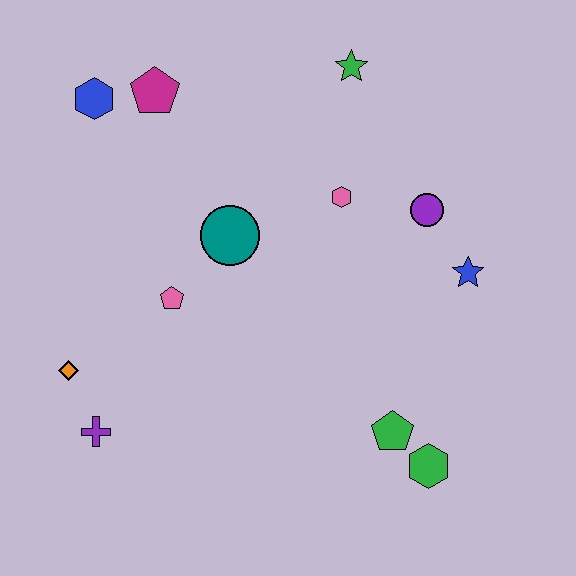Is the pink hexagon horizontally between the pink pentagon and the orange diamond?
No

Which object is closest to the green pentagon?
The green hexagon is closest to the green pentagon.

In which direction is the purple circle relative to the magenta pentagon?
The purple circle is to the right of the magenta pentagon.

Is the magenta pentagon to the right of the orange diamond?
Yes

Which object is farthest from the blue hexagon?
The green hexagon is farthest from the blue hexagon.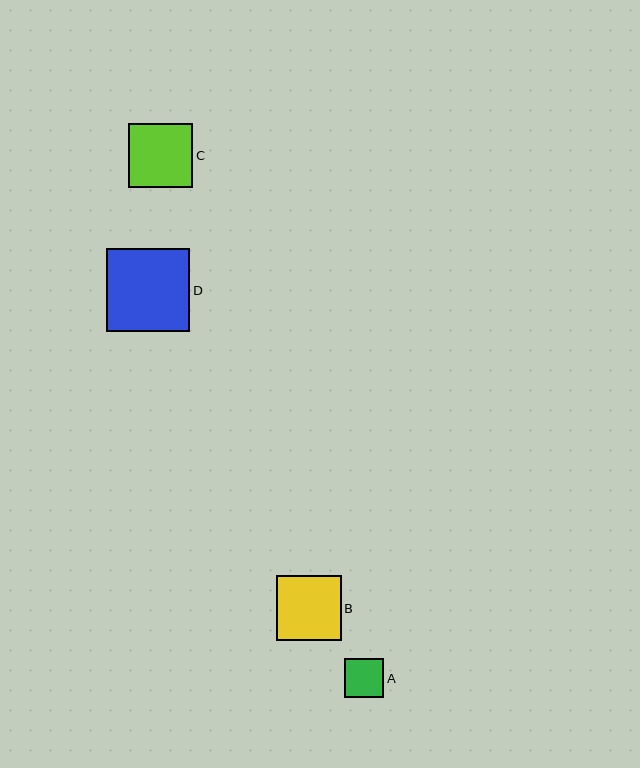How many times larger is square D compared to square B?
Square D is approximately 1.3 times the size of square B.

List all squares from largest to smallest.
From largest to smallest: D, B, C, A.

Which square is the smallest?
Square A is the smallest with a size of approximately 39 pixels.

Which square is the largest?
Square D is the largest with a size of approximately 83 pixels.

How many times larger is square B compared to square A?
Square B is approximately 1.7 times the size of square A.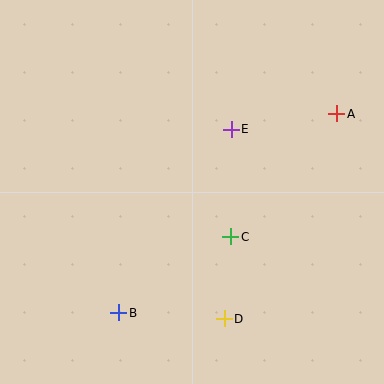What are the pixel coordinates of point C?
Point C is at (231, 237).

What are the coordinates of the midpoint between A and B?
The midpoint between A and B is at (228, 213).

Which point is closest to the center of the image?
Point C at (231, 237) is closest to the center.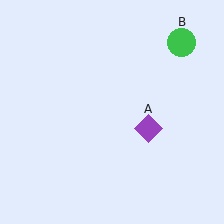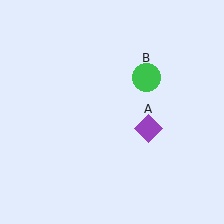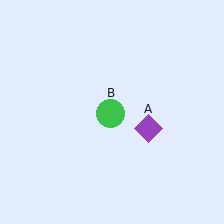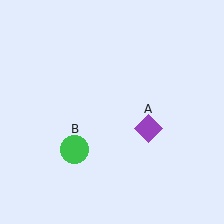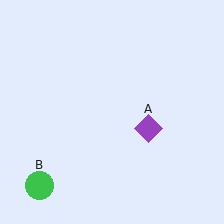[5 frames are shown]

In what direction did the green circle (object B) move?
The green circle (object B) moved down and to the left.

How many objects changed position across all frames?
1 object changed position: green circle (object B).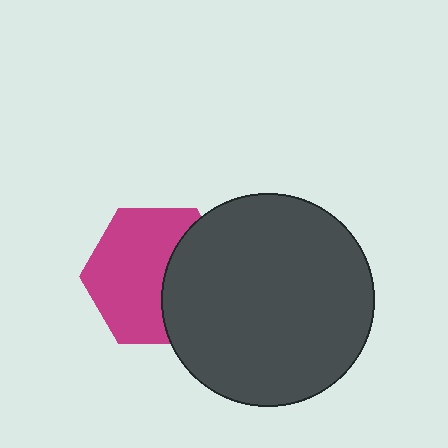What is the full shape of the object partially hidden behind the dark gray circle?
The partially hidden object is a magenta hexagon.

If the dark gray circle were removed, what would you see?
You would see the complete magenta hexagon.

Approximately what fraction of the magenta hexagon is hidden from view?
Roughly 38% of the magenta hexagon is hidden behind the dark gray circle.